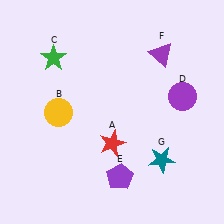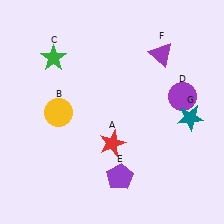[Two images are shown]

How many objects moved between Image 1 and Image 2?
1 object moved between the two images.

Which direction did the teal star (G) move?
The teal star (G) moved up.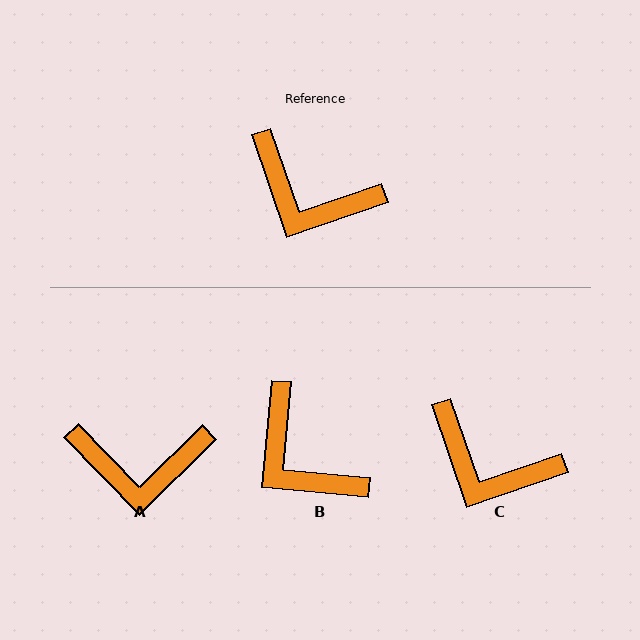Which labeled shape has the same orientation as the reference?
C.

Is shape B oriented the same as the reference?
No, it is off by about 24 degrees.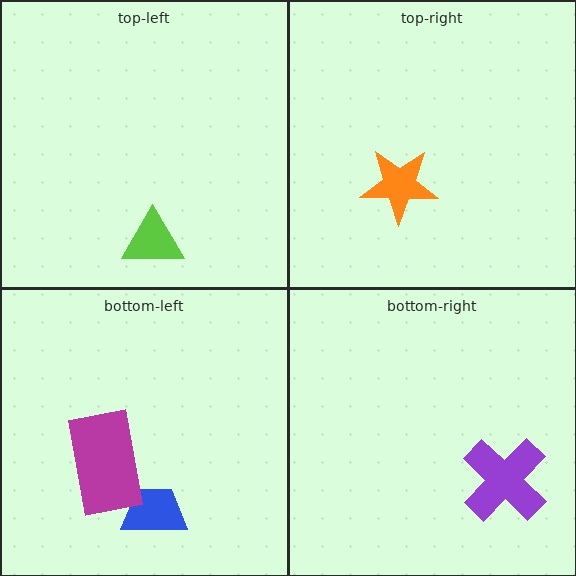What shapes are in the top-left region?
The lime triangle.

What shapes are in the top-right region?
The orange star.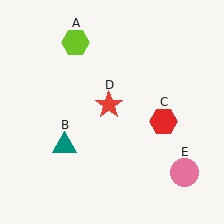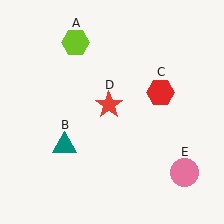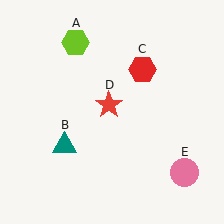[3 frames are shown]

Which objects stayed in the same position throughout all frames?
Lime hexagon (object A) and teal triangle (object B) and red star (object D) and pink circle (object E) remained stationary.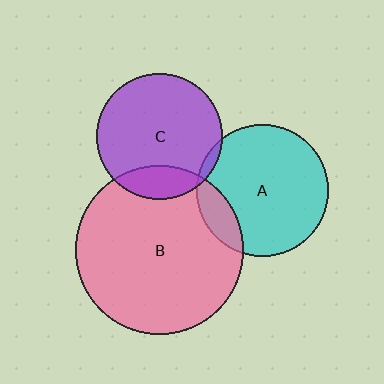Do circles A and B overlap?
Yes.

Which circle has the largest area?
Circle B (pink).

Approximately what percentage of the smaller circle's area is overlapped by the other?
Approximately 15%.